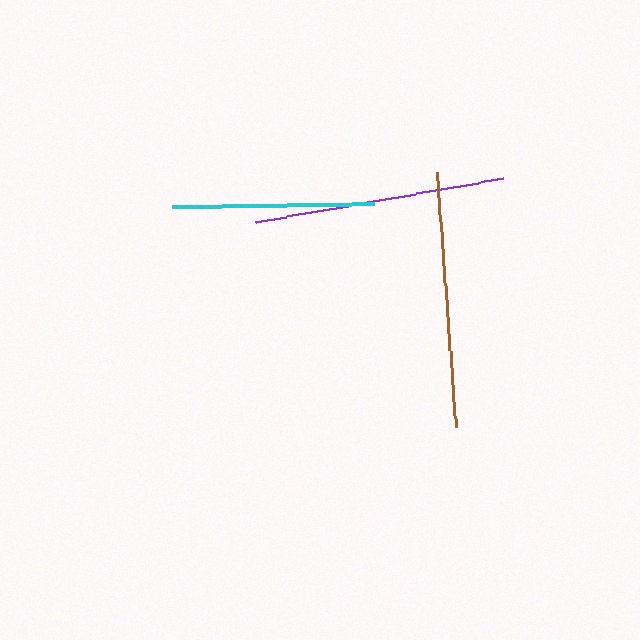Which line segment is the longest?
The brown line is the longest at approximately 255 pixels.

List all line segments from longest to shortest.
From longest to shortest: brown, purple, cyan.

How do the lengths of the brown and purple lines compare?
The brown and purple lines are approximately the same length.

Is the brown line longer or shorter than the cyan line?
The brown line is longer than the cyan line.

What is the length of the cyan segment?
The cyan segment is approximately 201 pixels long.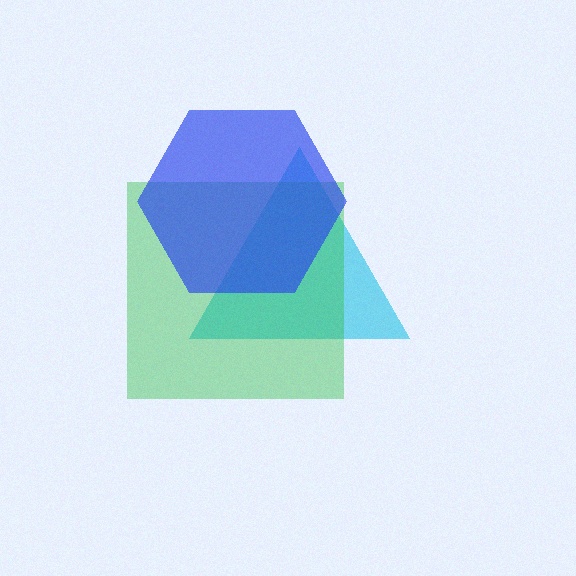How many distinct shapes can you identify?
There are 3 distinct shapes: a cyan triangle, a green square, a blue hexagon.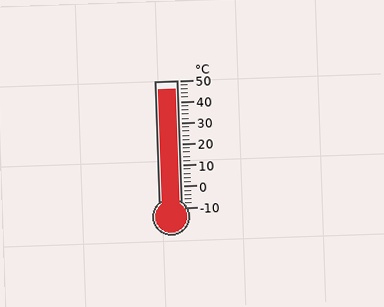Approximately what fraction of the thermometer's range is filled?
The thermometer is filled to approximately 95% of its range.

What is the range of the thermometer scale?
The thermometer scale ranges from -10°C to 50°C.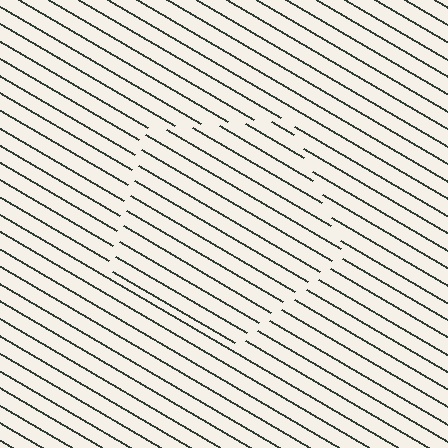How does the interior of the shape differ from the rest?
The interior of the shape contains the same grating, shifted by half a period — the contour is defined by the phase discontinuity where line-ends from the inner and outer gratings abut.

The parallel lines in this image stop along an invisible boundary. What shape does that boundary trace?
An illusory pentagon. The interior of the shape contains the same grating, shifted by half a period — the contour is defined by the phase discontinuity where line-ends from the inner and outer gratings abut.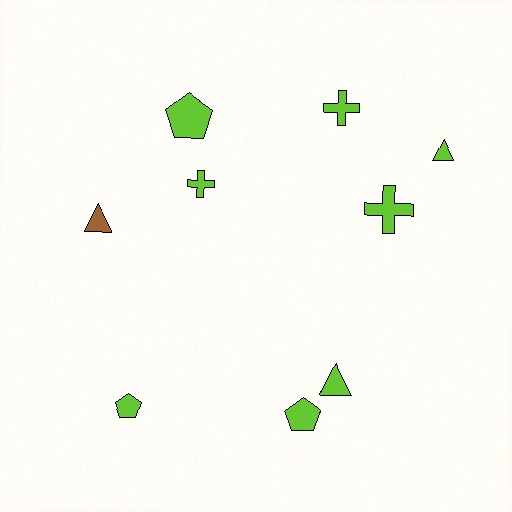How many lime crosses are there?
There are 3 lime crosses.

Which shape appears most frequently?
Cross, with 3 objects.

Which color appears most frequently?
Lime, with 8 objects.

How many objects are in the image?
There are 9 objects.